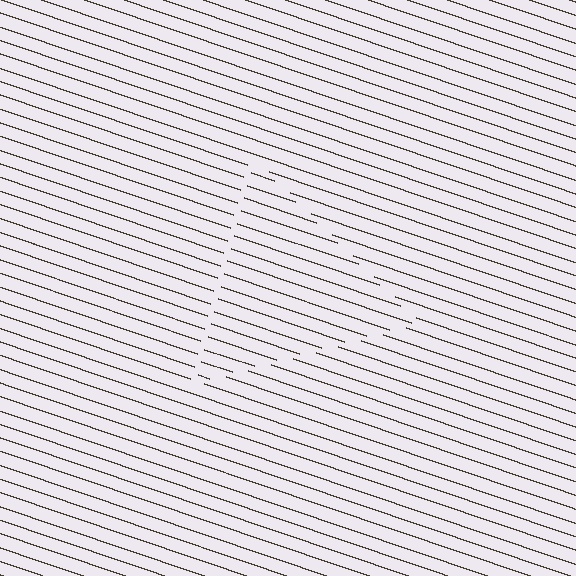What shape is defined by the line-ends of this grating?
An illusory triangle. The interior of the shape contains the same grating, shifted by half a period — the contour is defined by the phase discontinuity where line-ends from the inner and outer gratings abut.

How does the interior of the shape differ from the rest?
The interior of the shape contains the same grating, shifted by half a period — the contour is defined by the phase discontinuity where line-ends from the inner and outer gratings abut.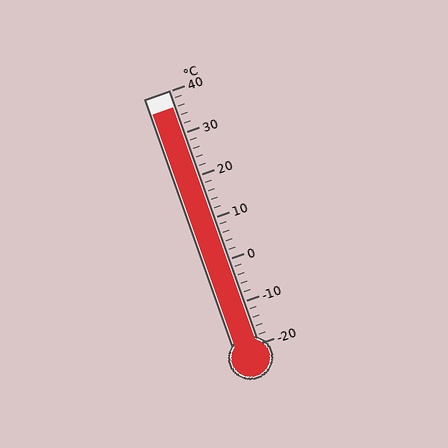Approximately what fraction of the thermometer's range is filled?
The thermometer is filled to approximately 95% of its range.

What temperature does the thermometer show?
The thermometer shows approximately 36°C.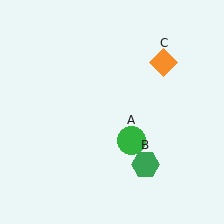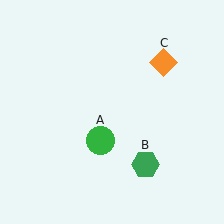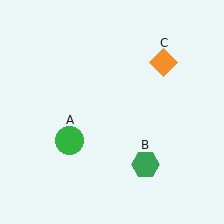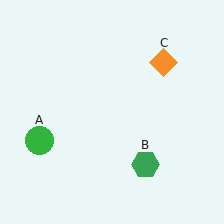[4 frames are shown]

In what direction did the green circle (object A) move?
The green circle (object A) moved left.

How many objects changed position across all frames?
1 object changed position: green circle (object A).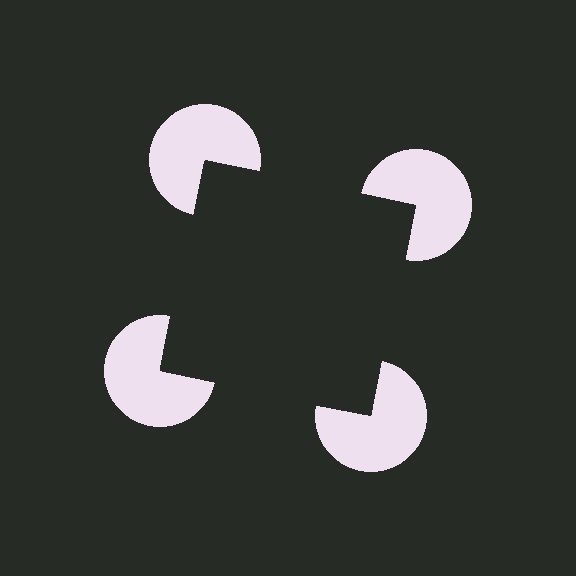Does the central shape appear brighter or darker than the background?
It typically appears slightly darker than the background, even though no actual brightness change is drawn.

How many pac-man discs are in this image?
There are 4 — one at each vertex of the illusory square.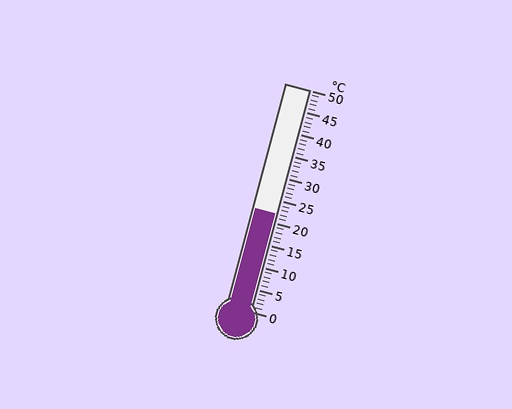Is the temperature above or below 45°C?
The temperature is below 45°C.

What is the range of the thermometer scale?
The thermometer scale ranges from 0°C to 50°C.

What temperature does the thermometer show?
The thermometer shows approximately 22°C.